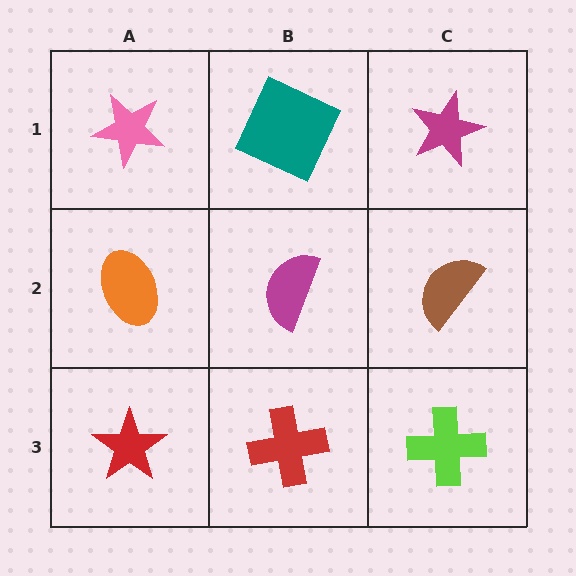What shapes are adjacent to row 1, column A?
An orange ellipse (row 2, column A), a teal square (row 1, column B).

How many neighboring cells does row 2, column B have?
4.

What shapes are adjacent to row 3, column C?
A brown semicircle (row 2, column C), a red cross (row 3, column B).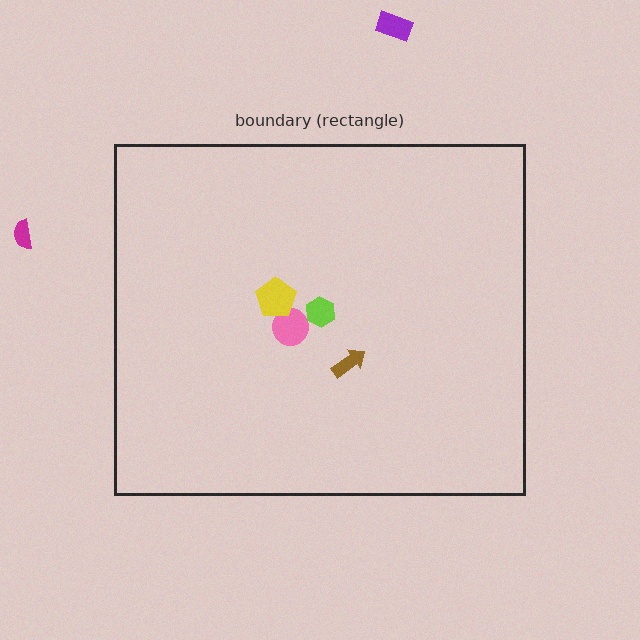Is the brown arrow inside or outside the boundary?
Inside.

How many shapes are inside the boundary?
4 inside, 2 outside.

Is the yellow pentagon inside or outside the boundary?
Inside.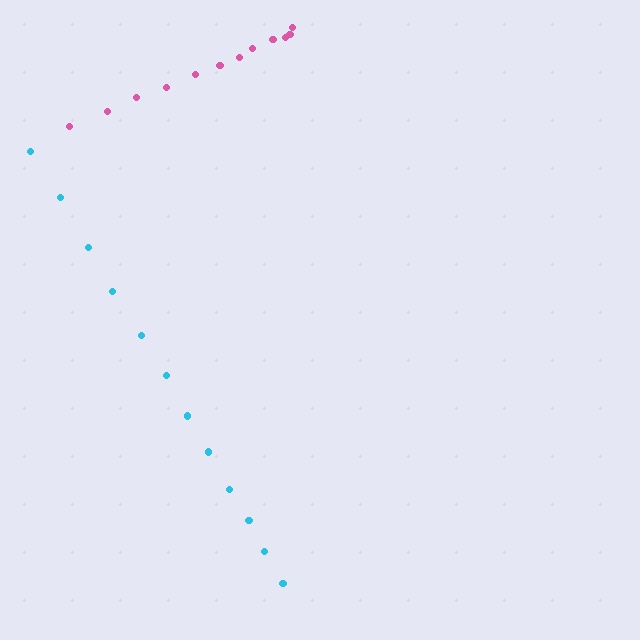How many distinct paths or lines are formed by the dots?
There are 2 distinct paths.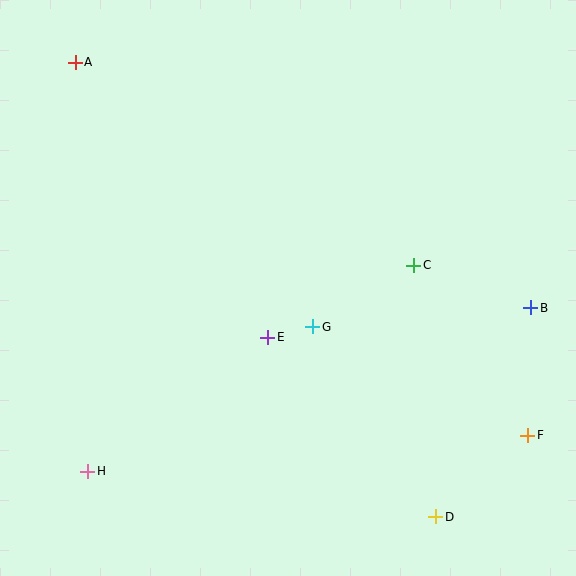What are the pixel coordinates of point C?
Point C is at (414, 265).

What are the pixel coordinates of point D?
Point D is at (436, 517).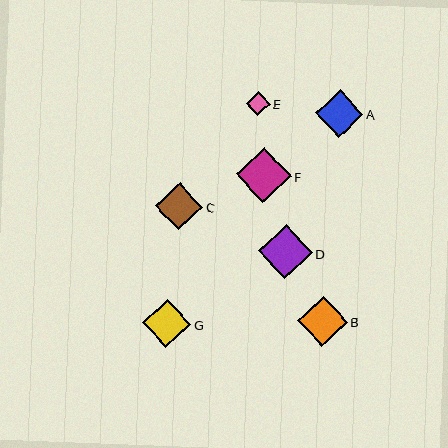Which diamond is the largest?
Diamond F is the largest with a size of approximately 55 pixels.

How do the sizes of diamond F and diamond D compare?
Diamond F and diamond D are approximately the same size.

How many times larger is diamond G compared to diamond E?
Diamond G is approximately 2.0 times the size of diamond E.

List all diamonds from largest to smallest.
From largest to smallest: F, D, B, G, A, C, E.